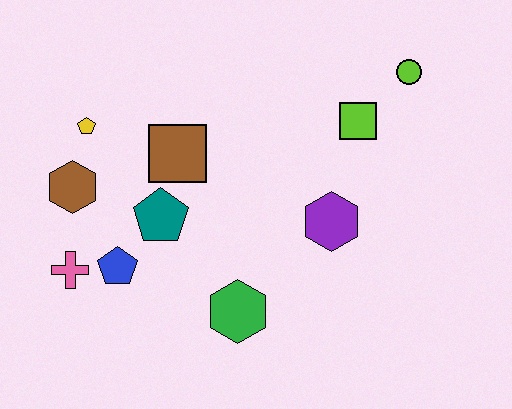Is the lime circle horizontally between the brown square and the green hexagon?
No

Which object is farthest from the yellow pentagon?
The lime circle is farthest from the yellow pentagon.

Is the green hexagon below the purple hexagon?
Yes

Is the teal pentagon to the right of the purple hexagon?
No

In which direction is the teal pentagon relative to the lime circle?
The teal pentagon is to the left of the lime circle.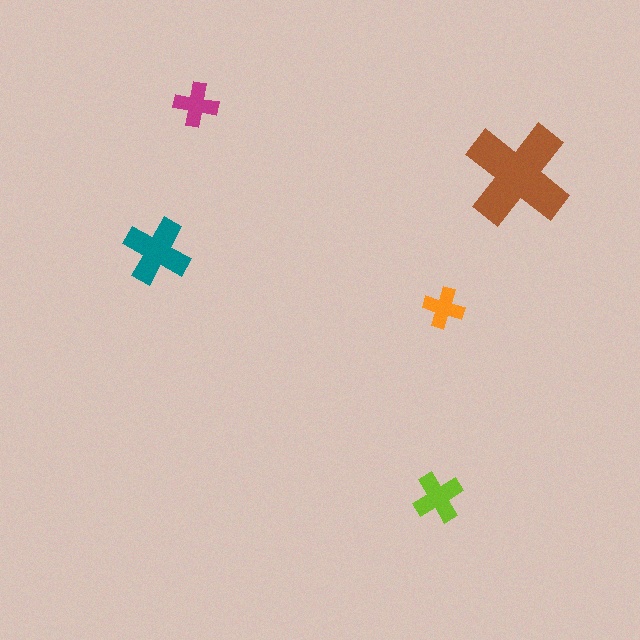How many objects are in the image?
There are 5 objects in the image.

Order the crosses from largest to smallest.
the brown one, the teal one, the lime one, the magenta one, the orange one.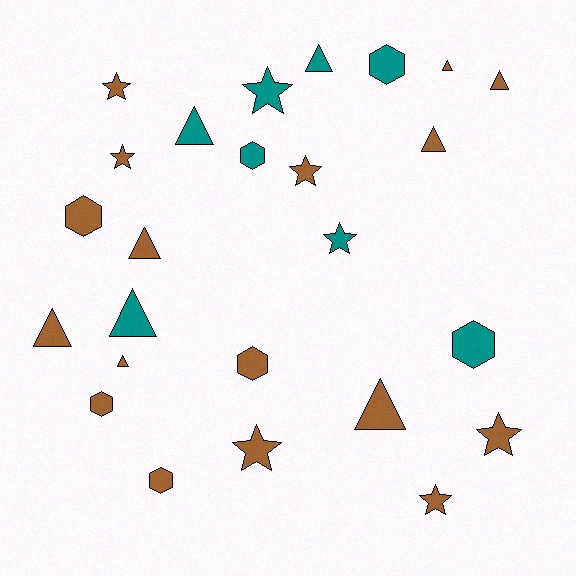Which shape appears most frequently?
Triangle, with 10 objects.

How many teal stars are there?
There are 2 teal stars.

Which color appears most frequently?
Brown, with 17 objects.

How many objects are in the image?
There are 25 objects.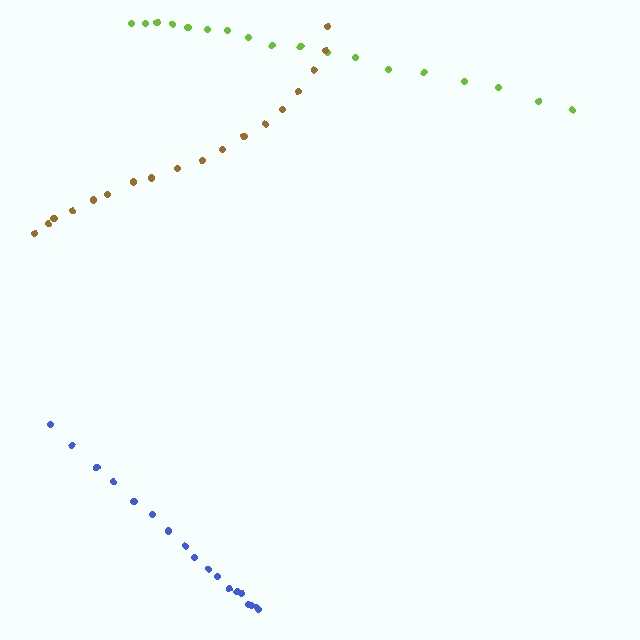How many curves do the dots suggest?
There are 3 distinct paths.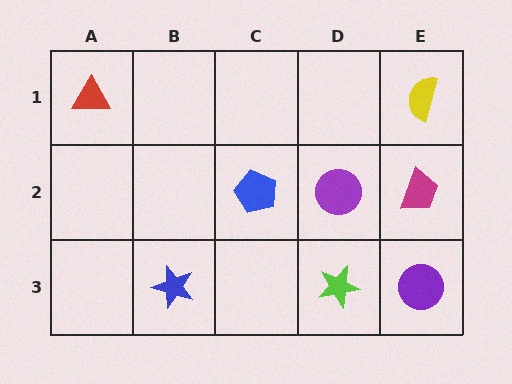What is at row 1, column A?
A red triangle.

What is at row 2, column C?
A blue pentagon.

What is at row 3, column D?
A lime star.